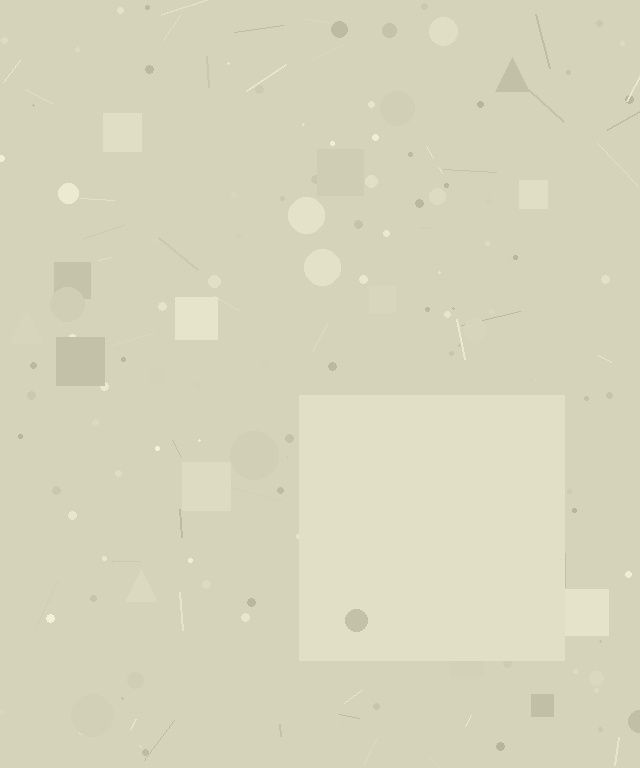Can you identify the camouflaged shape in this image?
The camouflaged shape is a square.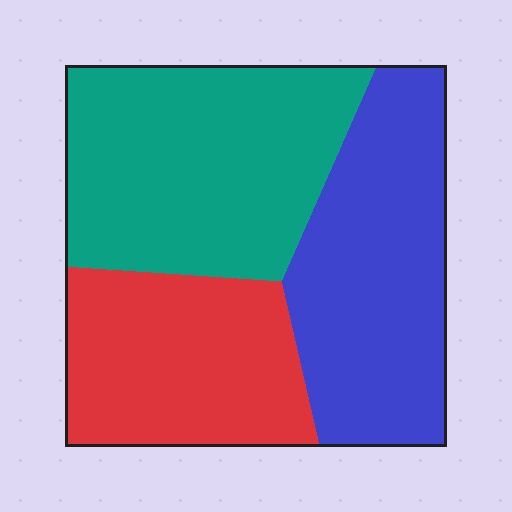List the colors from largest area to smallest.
From largest to smallest: teal, blue, red.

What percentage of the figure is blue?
Blue covers 34% of the figure.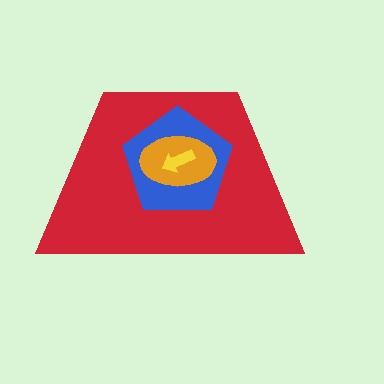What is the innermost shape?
The yellow arrow.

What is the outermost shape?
The red trapezoid.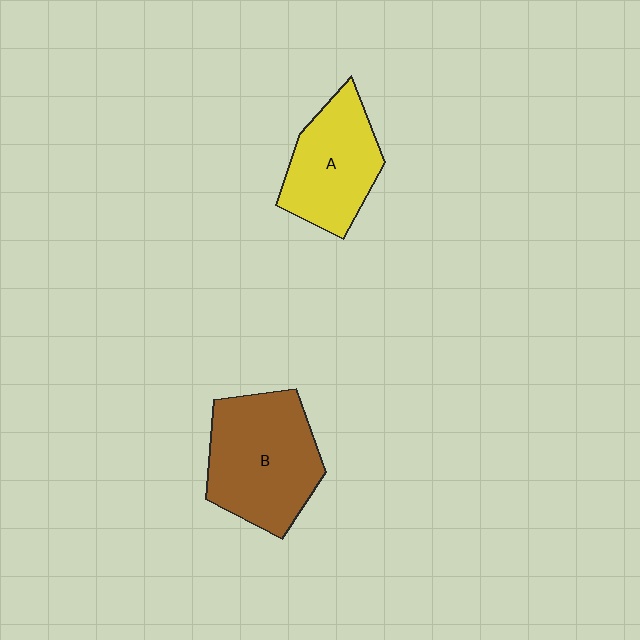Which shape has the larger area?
Shape B (brown).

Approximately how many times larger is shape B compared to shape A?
Approximately 1.3 times.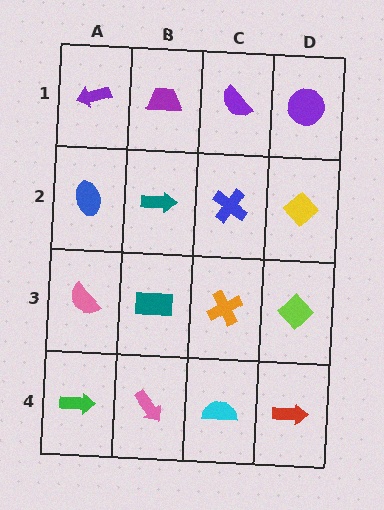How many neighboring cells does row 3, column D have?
3.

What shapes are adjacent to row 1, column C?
A blue cross (row 2, column C), a purple trapezoid (row 1, column B), a purple circle (row 1, column D).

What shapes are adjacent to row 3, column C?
A blue cross (row 2, column C), a cyan semicircle (row 4, column C), a teal rectangle (row 3, column B), a lime diamond (row 3, column D).